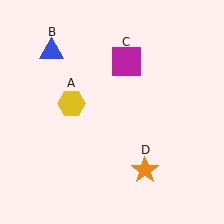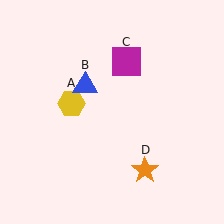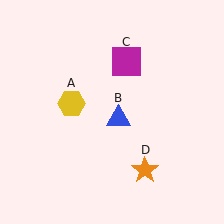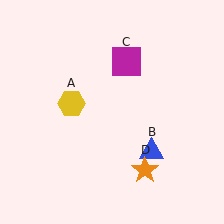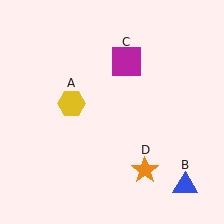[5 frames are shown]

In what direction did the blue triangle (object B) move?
The blue triangle (object B) moved down and to the right.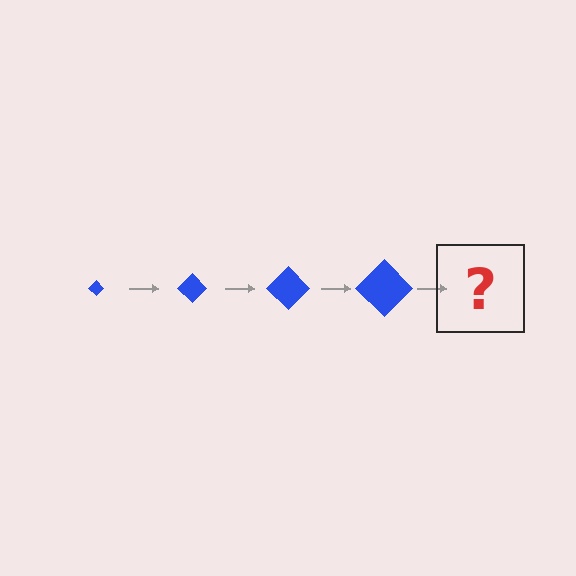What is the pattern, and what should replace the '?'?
The pattern is that the diamond gets progressively larger each step. The '?' should be a blue diamond, larger than the previous one.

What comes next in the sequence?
The next element should be a blue diamond, larger than the previous one.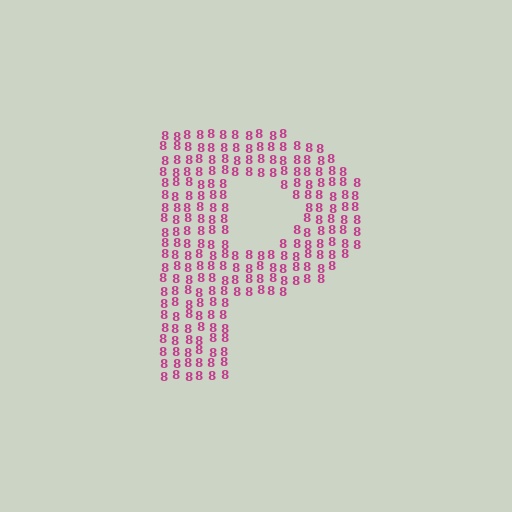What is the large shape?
The large shape is the letter P.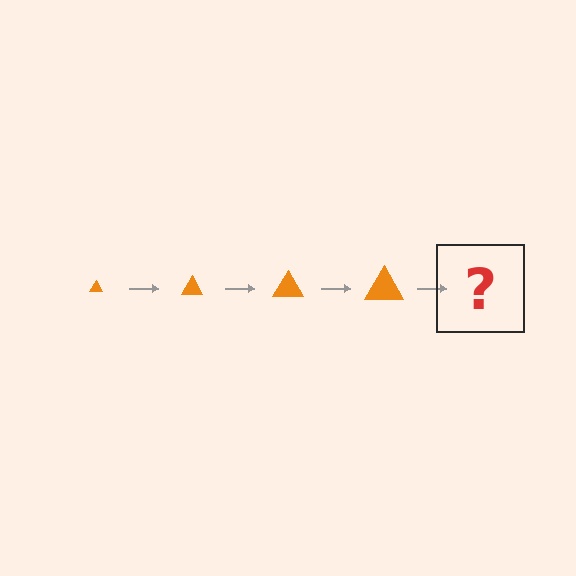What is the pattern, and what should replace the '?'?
The pattern is that the triangle gets progressively larger each step. The '?' should be an orange triangle, larger than the previous one.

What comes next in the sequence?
The next element should be an orange triangle, larger than the previous one.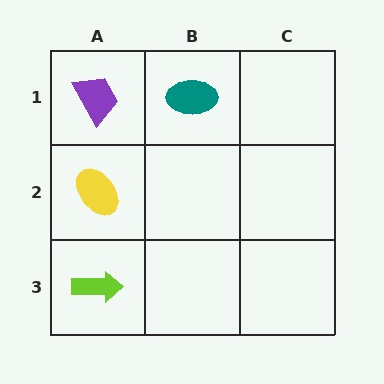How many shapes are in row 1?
2 shapes.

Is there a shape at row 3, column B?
No, that cell is empty.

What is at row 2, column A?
A yellow ellipse.